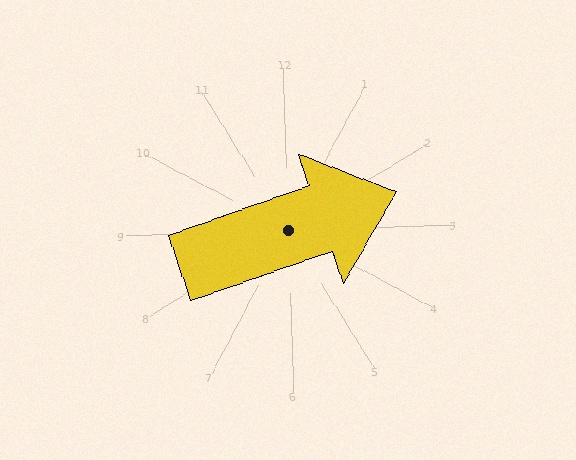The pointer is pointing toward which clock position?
Roughly 2 o'clock.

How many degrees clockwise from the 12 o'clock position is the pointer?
Approximately 73 degrees.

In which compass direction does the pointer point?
East.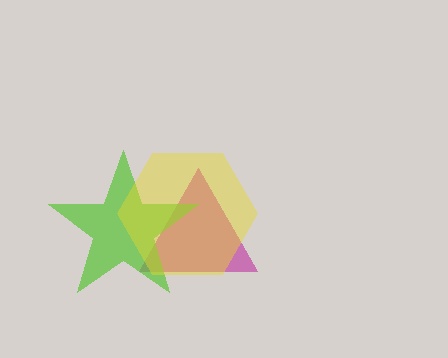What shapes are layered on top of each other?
The layered shapes are: a magenta triangle, a lime star, a yellow hexagon.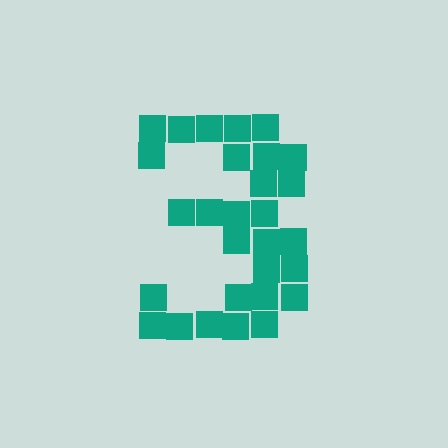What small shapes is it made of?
It is made of small squares.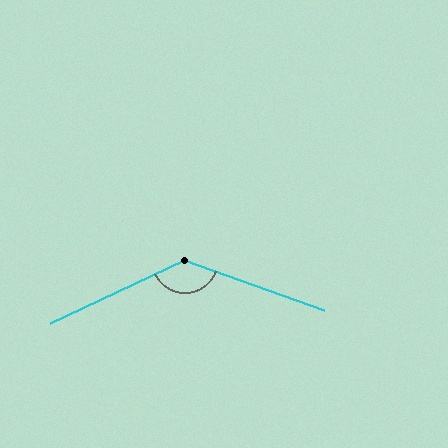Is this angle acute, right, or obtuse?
It is obtuse.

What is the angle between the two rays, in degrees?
Approximately 135 degrees.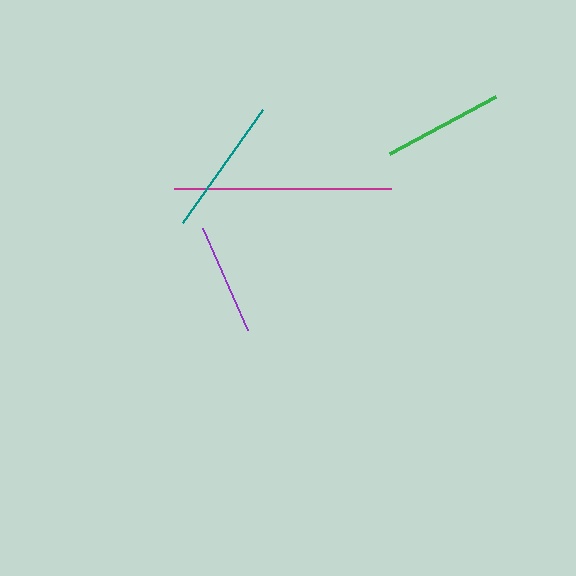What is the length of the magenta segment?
The magenta segment is approximately 217 pixels long.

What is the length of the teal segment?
The teal segment is approximately 139 pixels long.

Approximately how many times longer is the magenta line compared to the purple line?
The magenta line is approximately 1.9 times the length of the purple line.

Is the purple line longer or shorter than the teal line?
The teal line is longer than the purple line.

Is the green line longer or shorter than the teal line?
The teal line is longer than the green line.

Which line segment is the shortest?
The purple line is the shortest at approximately 112 pixels.